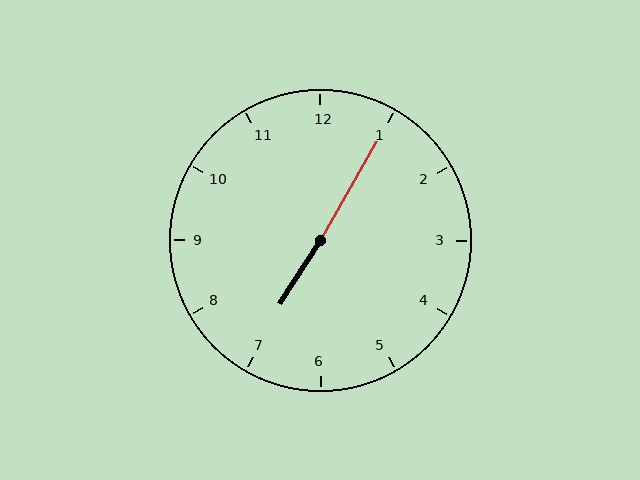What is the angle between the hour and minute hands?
Approximately 178 degrees.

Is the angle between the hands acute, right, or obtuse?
It is obtuse.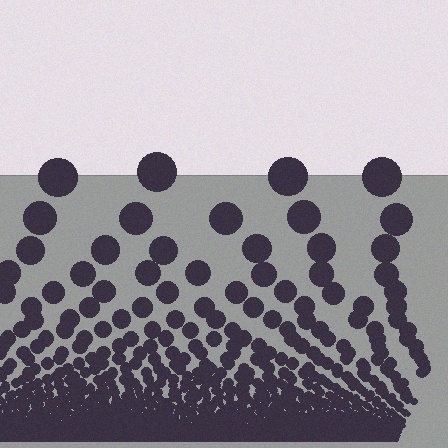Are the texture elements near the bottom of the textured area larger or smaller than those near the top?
Smaller. The gradient is inverted — elements near the bottom are smaller and denser.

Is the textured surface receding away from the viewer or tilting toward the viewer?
The surface appears to tilt toward the viewer. Texture elements get larger and sparser toward the top.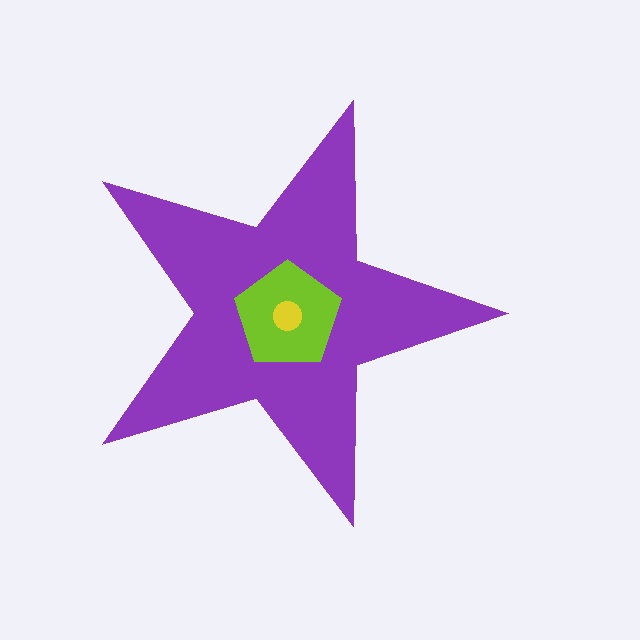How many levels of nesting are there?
3.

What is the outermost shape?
The purple star.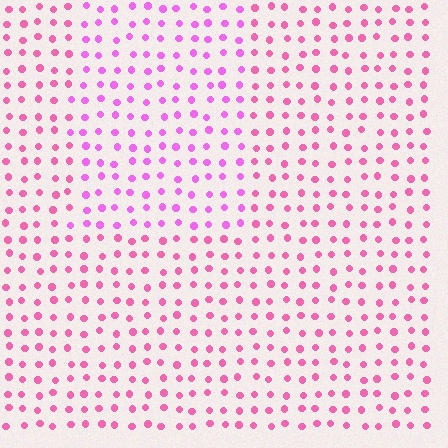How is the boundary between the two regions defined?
The boundary is defined purely by a slight shift in hue (about 27 degrees). Spacing, size, and orientation are identical on both sides.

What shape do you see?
I see a rectangle.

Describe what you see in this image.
The image is filled with small pink elements in a uniform arrangement. A rectangle-shaped region is visible where the elements are tinted to a slightly different hue, forming a subtle color boundary.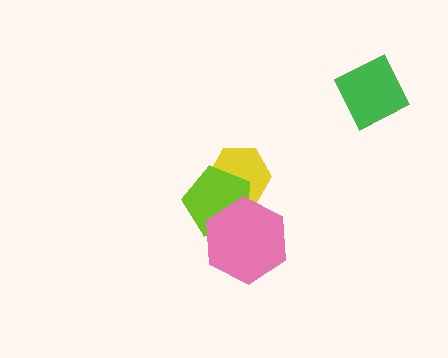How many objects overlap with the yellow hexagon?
2 objects overlap with the yellow hexagon.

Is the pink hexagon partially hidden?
No, no other shape covers it.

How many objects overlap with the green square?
0 objects overlap with the green square.